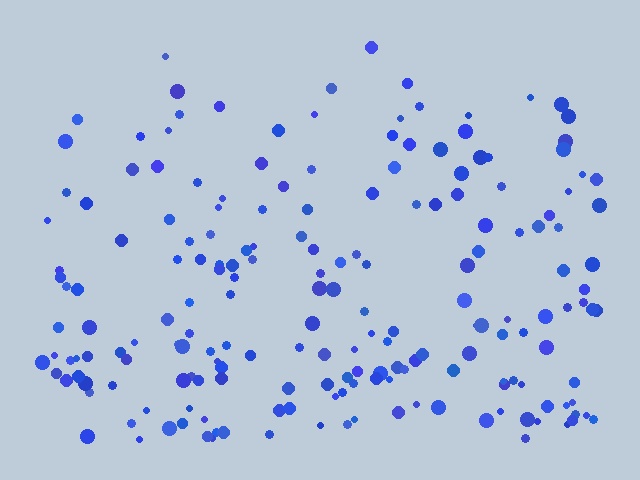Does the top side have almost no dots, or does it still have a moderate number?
Still a moderate number, just noticeably fewer than the bottom.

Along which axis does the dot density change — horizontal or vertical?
Vertical.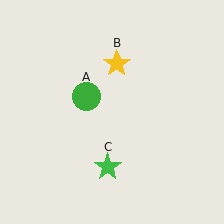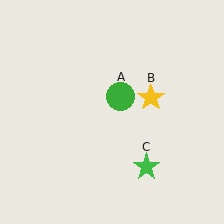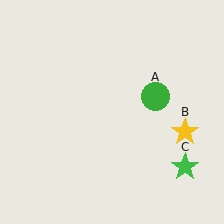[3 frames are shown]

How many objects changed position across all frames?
3 objects changed position: green circle (object A), yellow star (object B), green star (object C).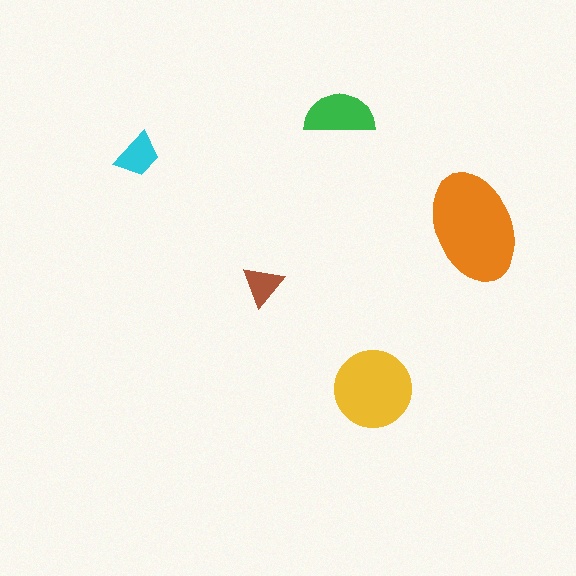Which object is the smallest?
The brown triangle.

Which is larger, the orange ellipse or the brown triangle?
The orange ellipse.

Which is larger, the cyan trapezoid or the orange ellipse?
The orange ellipse.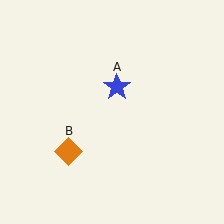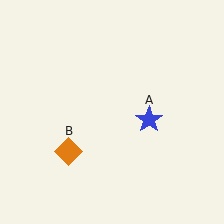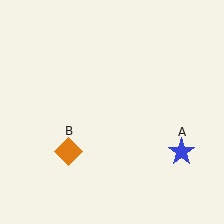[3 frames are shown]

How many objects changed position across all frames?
1 object changed position: blue star (object A).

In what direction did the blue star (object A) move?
The blue star (object A) moved down and to the right.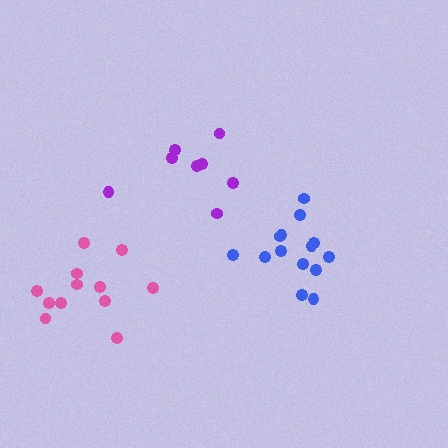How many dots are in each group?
Group 1: 14 dots, Group 2: 8 dots, Group 3: 12 dots (34 total).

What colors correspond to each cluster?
The clusters are colored: blue, purple, pink.